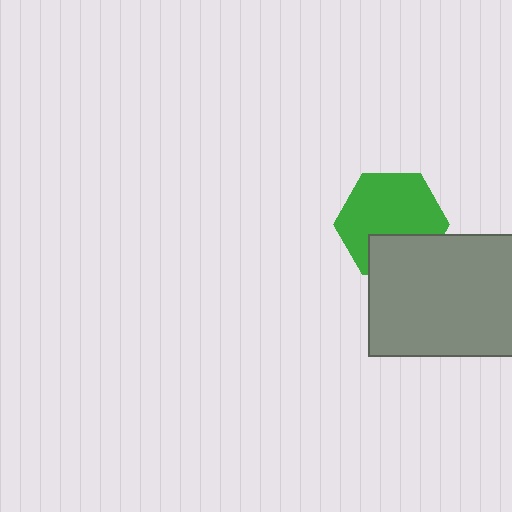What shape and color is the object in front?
The object in front is a gray rectangle.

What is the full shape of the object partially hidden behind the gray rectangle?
The partially hidden object is a green hexagon.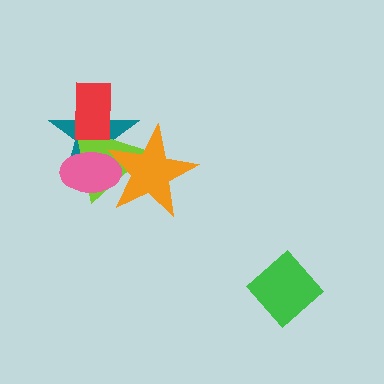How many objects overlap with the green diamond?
0 objects overlap with the green diamond.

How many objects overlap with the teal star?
4 objects overlap with the teal star.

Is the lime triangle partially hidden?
Yes, it is partially covered by another shape.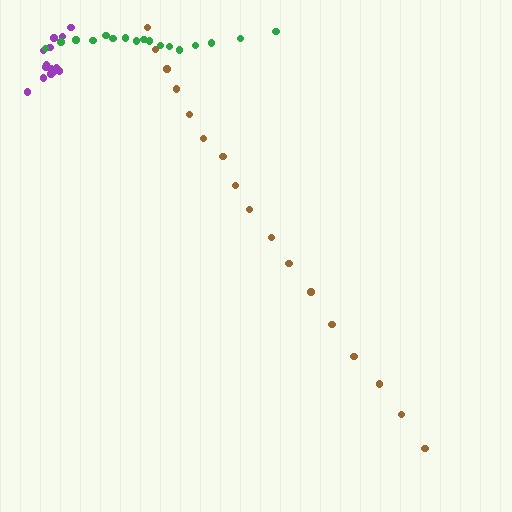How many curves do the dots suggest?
There are 3 distinct paths.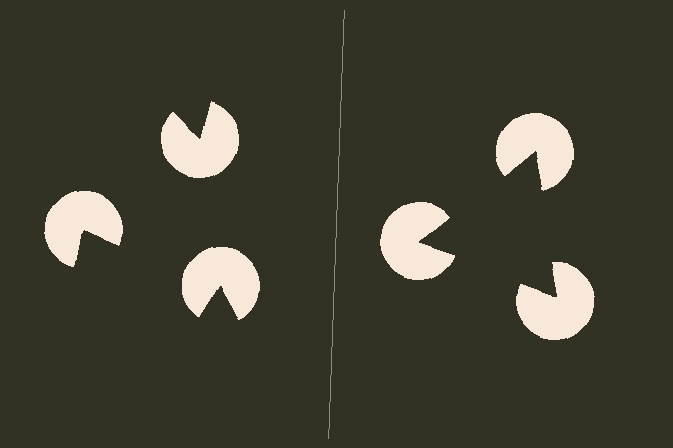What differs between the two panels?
The pac-man discs are positioned identically on both sides; only the wedge orientations differ. On the right they align to a triangle; on the left they are misaligned.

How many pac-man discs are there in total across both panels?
6 — 3 on each side.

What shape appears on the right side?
An illusory triangle.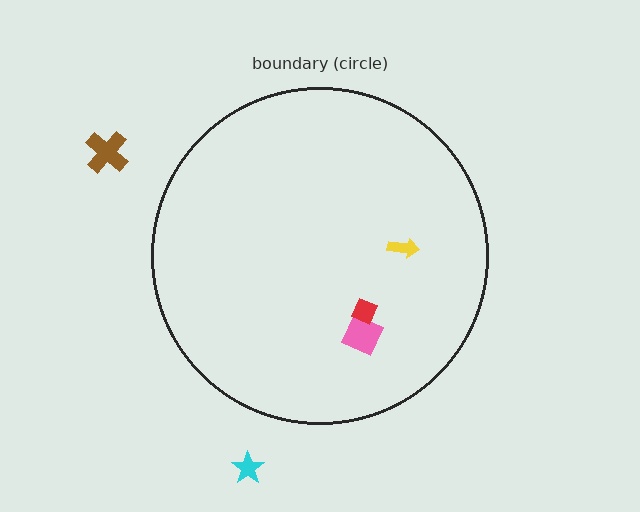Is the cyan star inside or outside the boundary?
Outside.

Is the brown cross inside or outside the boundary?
Outside.